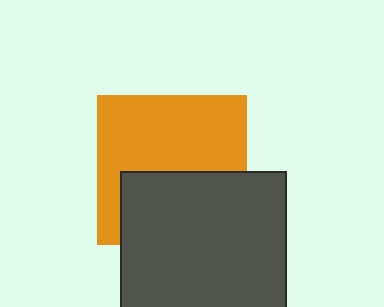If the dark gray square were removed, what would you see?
You would see the complete orange square.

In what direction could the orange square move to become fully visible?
The orange square could move up. That would shift it out from behind the dark gray square entirely.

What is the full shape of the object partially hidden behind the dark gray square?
The partially hidden object is an orange square.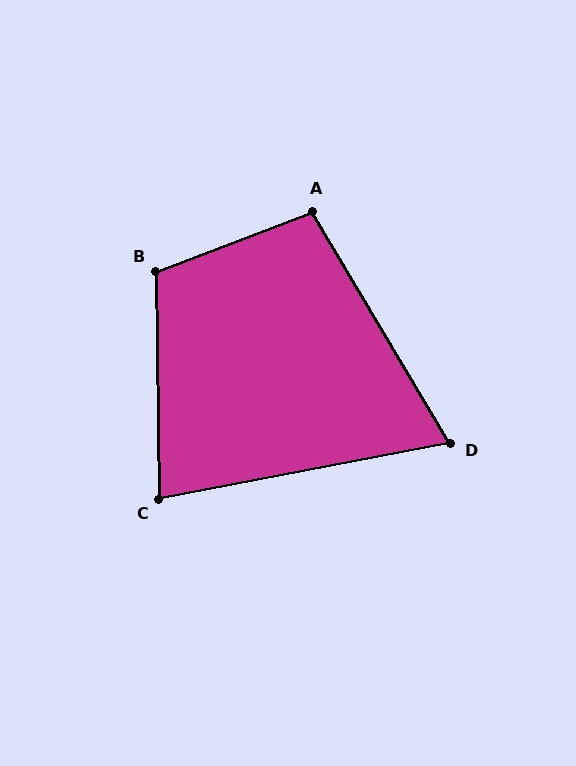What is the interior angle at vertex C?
Approximately 80 degrees (acute).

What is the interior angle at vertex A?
Approximately 100 degrees (obtuse).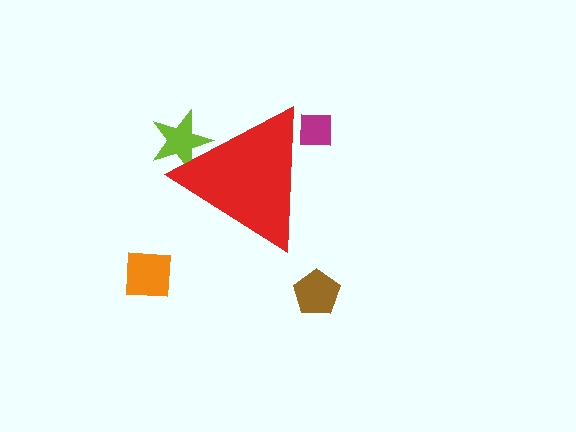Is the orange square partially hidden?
No, the orange square is fully visible.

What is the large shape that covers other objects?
A red triangle.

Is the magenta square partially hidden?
Yes, the magenta square is partially hidden behind the red triangle.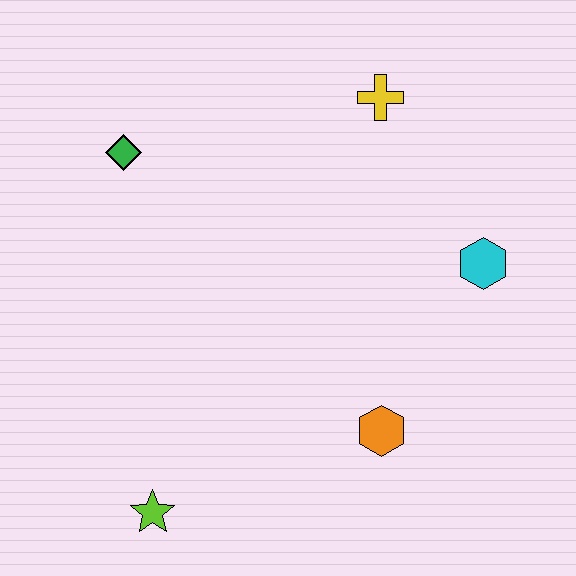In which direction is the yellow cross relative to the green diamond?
The yellow cross is to the right of the green diamond.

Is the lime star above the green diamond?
No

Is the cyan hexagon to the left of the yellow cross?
No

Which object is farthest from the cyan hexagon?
The lime star is farthest from the cyan hexagon.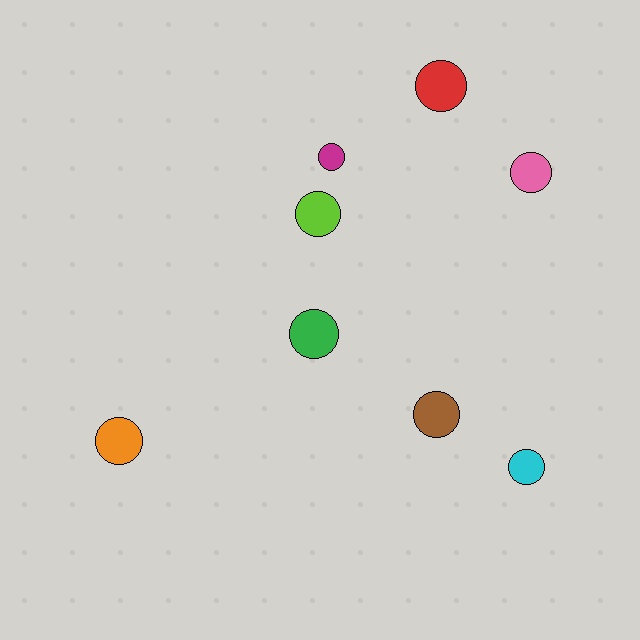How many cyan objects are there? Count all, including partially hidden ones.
There is 1 cyan object.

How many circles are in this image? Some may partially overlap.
There are 8 circles.